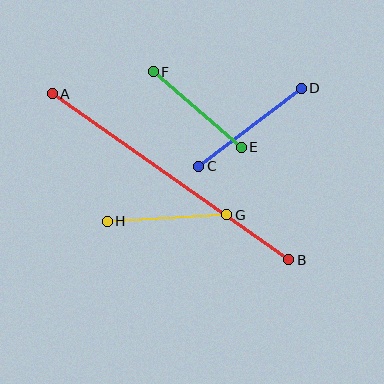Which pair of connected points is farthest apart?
Points A and B are farthest apart.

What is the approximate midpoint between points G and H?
The midpoint is at approximately (167, 218) pixels.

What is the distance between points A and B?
The distance is approximately 289 pixels.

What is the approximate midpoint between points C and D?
The midpoint is at approximately (250, 127) pixels.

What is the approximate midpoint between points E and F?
The midpoint is at approximately (197, 110) pixels.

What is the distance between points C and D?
The distance is approximately 129 pixels.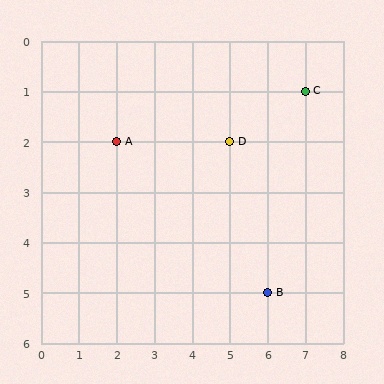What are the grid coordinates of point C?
Point C is at grid coordinates (7, 1).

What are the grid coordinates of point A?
Point A is at grid coordinates (2, 2).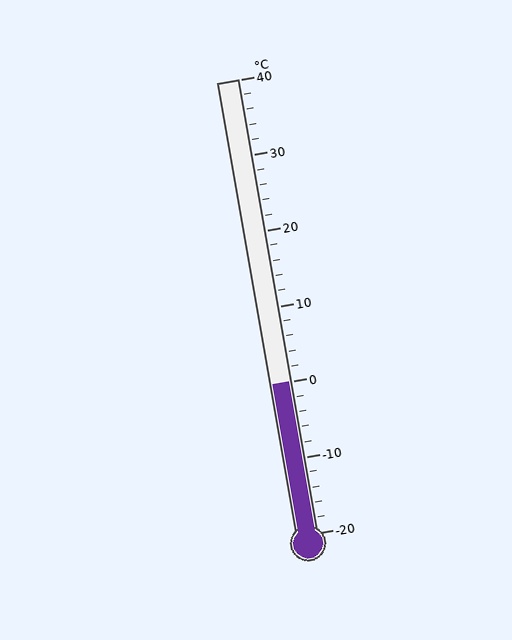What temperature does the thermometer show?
The thermometer shows approximately 0°C.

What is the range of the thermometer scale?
The thermometer scale ranges from -20°C to 40°C.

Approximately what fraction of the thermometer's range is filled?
The thermometer is filled to approximately 35% of its range.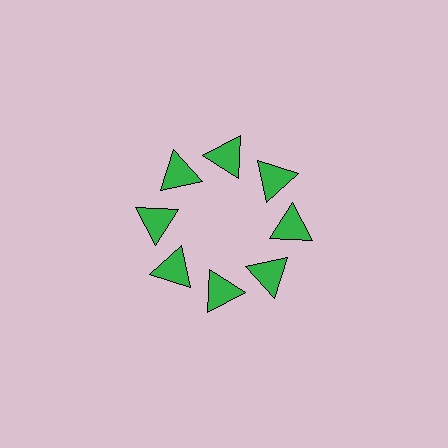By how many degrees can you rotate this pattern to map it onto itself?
The pattern maps onto itself every 45 degrees of rotation.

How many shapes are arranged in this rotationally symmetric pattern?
There are 8 shapes, arranged in 8 groups of 1.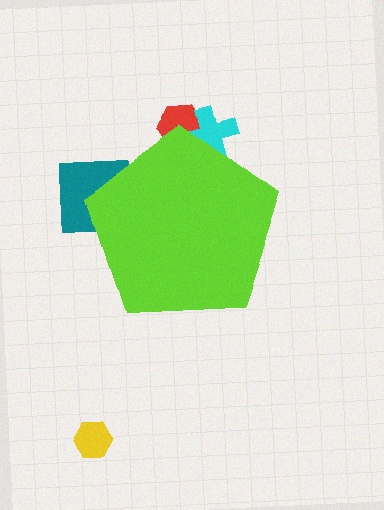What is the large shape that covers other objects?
A lime pentagon.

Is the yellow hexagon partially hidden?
No, the yellow hexagon is fully visible.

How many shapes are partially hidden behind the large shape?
3 shapes are partially hidden.